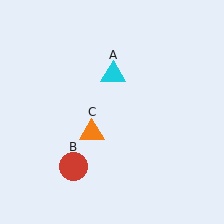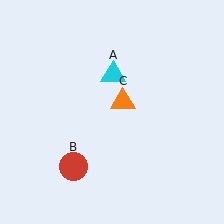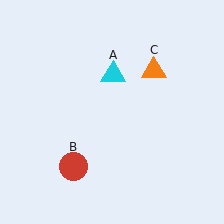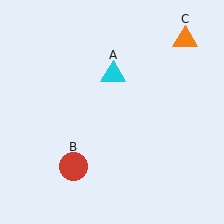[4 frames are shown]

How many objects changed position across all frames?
1 object changed position: orange triangle (object C).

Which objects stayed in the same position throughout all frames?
Cyan triangle (object A) and red circle (object B) remained stationary.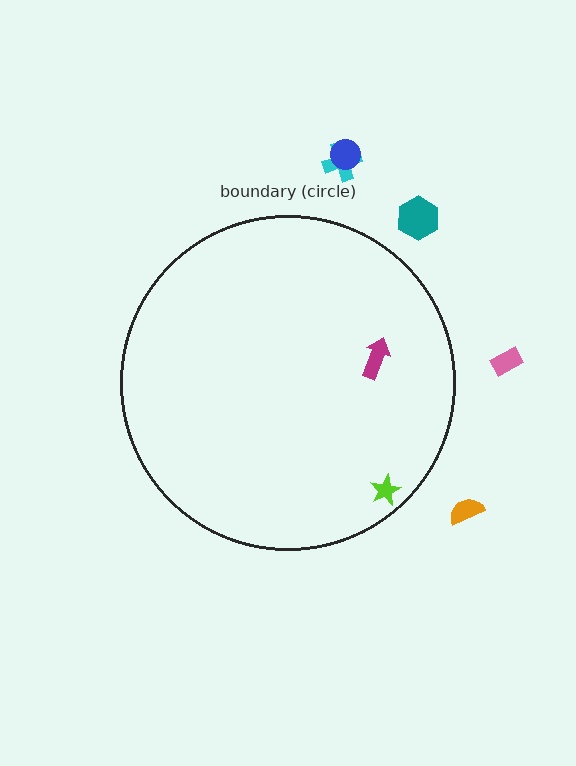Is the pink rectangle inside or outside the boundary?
Outside.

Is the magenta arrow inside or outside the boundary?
Inside.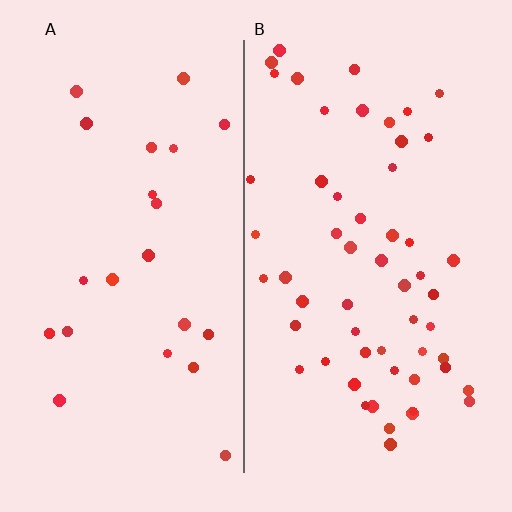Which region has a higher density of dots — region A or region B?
B (the right).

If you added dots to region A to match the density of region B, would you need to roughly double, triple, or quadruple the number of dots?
Approximately triple.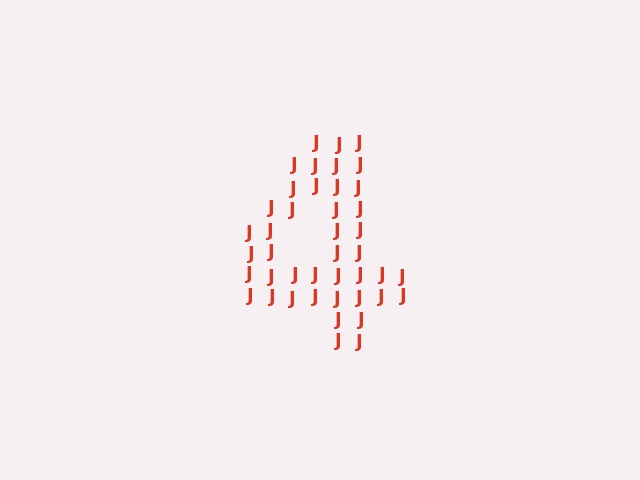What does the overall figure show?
The overall figure shows the digit 4.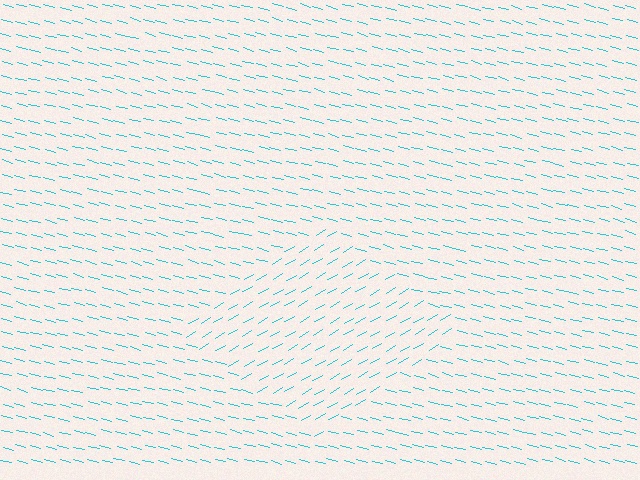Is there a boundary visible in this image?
Yes, there is a texture boundary formed by a change in line orientation.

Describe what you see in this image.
The image is filled with small cyan line segments. A diamond region in the image has lines oriented differently from the surrounding lines, creating a visible texture boundary.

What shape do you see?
I see a diamond.